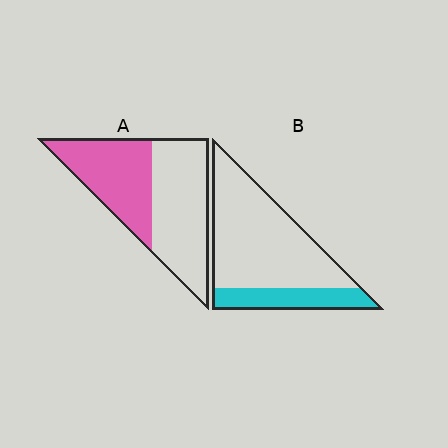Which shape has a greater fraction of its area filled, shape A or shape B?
Shape A.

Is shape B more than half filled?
No.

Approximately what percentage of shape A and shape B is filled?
A is approximately 45% and B is approximately 25%.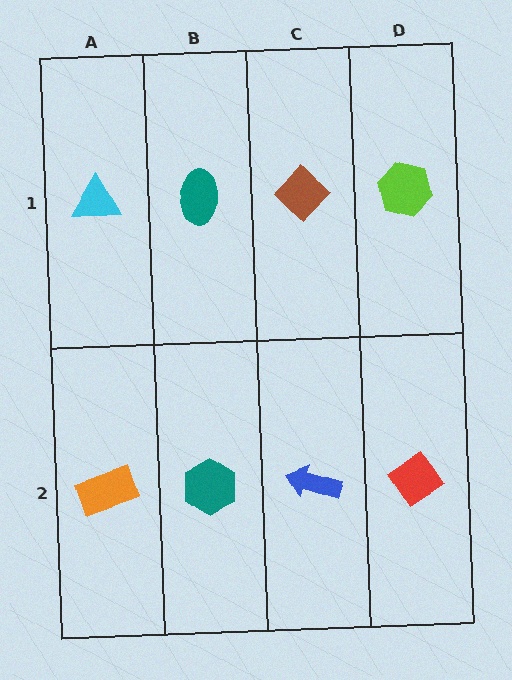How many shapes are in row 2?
4 shapes.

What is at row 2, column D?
A red diamond.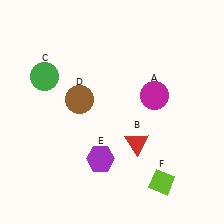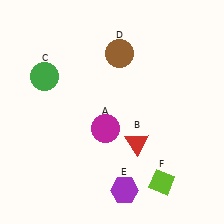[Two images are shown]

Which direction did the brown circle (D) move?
The brown circle (D) moved up.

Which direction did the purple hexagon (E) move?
The purple hexagon (E) moved down.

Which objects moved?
The objects that moved are: the magenta circle (A), the brown circle (D), the purple hexagon (E).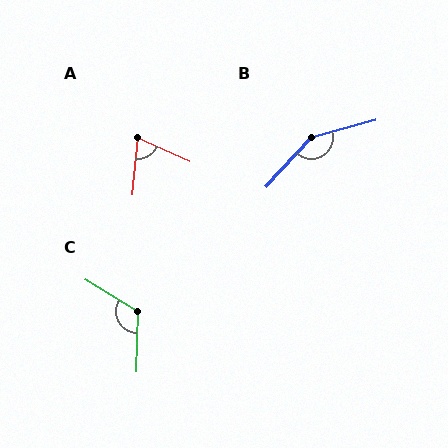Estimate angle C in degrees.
Approximately 119 degrees.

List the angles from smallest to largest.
A (72°), C (119°), B (148°).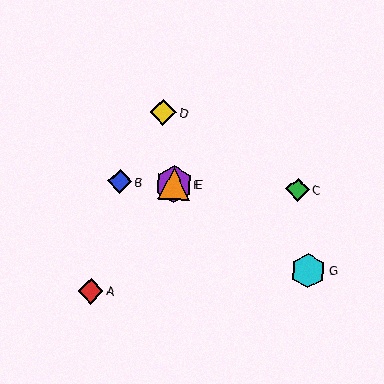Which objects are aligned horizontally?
Objects B, C, E, F are aligned horizontally.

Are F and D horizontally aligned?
No, F is at y≈184 and D is at y≈112.